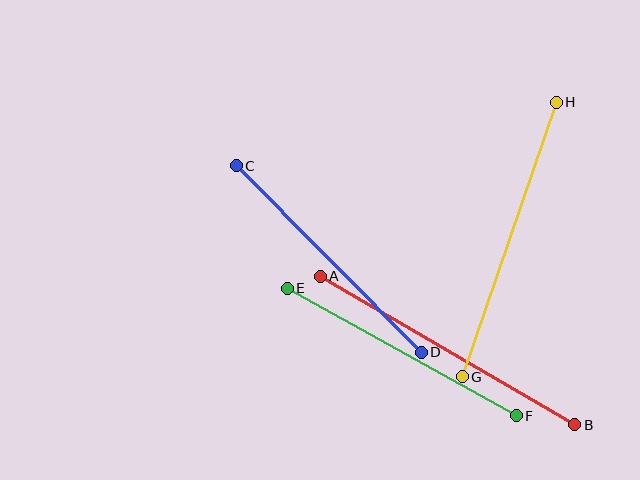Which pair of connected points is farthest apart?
Points A and B are farthest apart.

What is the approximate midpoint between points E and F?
The midpoint is at approximately (402, 352) pixels.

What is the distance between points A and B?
The distance is approximately 295 pixels.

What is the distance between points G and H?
The distance is approximately 290 pixels.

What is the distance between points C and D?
The distance is approximately 263 pixels.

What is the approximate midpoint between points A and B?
The midpoint is at approximately (447, 350) pixels.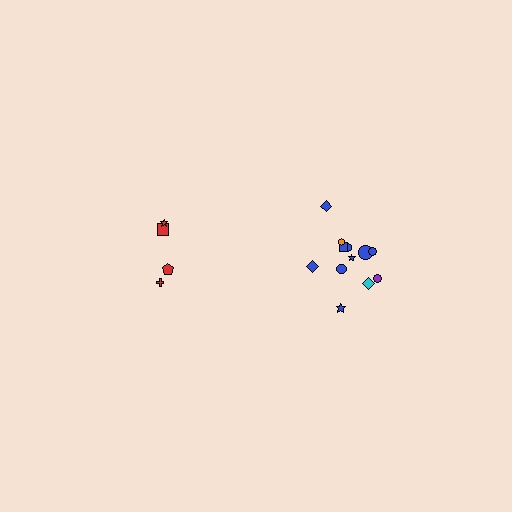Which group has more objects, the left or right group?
The right group.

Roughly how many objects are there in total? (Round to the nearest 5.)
Roughly 15 objects in total.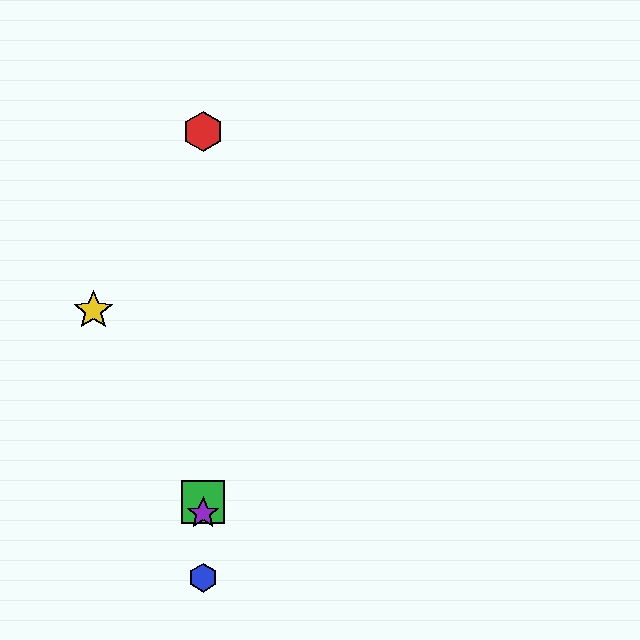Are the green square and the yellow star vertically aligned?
No, the green square is at x≈203 and the yellow star is at x≈93.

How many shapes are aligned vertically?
4 shapes (the red hexagon, the blue hexagon, the green square, the purple star) are aligned vertically.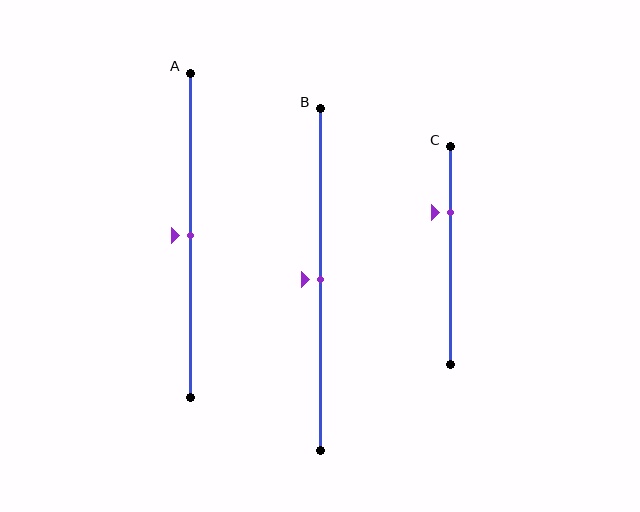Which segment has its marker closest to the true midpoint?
Segment A has its marker closest to the true midpoint.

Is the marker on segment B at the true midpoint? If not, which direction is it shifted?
Yes, the marker on segment B is at the true midpoint.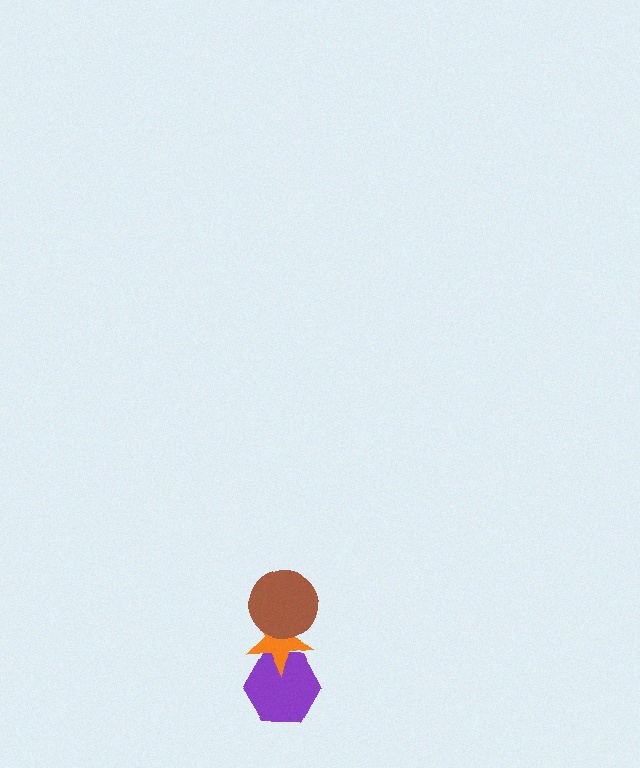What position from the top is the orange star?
The orange star is 2nd from the top.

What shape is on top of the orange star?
The brown circle is on top of the orange star.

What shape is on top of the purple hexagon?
The orange star is on top of the purple hexagon.